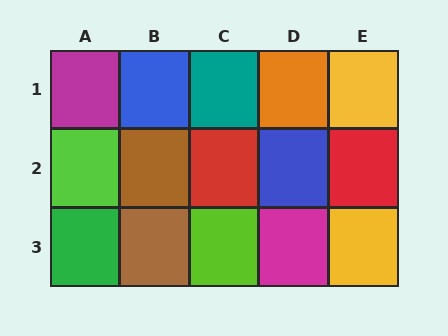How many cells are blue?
2 cells are blue.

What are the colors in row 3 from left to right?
Green, brown, lime, magenta, yellow.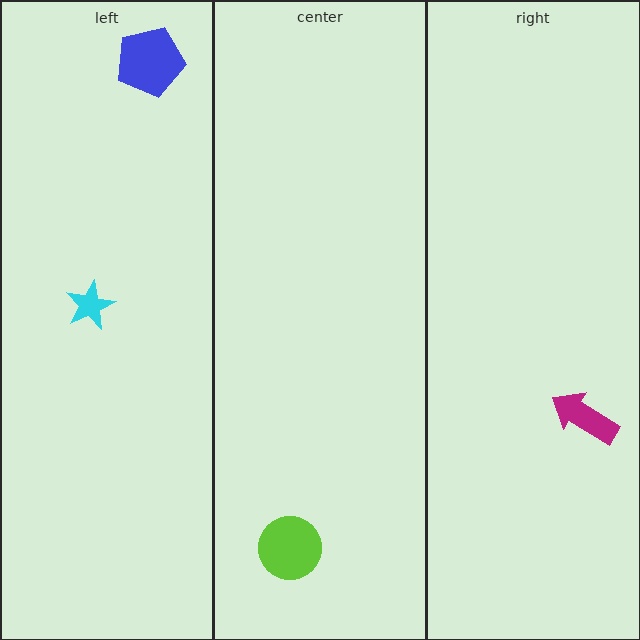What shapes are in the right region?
The magenta arrow.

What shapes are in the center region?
The lime circle.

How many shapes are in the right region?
1.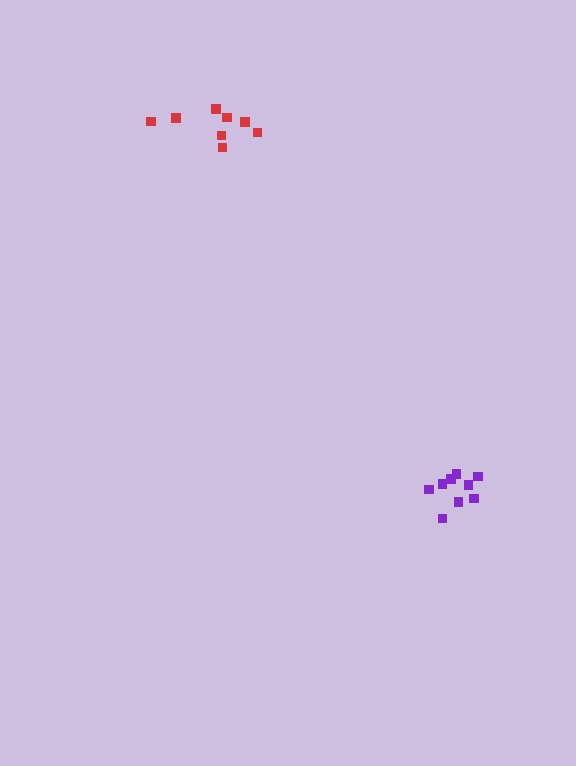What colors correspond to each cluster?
The clusters are colored: purple, red.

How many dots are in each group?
Group 1: 9 dots, Group 2: 8 dots (17 total).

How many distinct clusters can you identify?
There are 2 distinct clusters.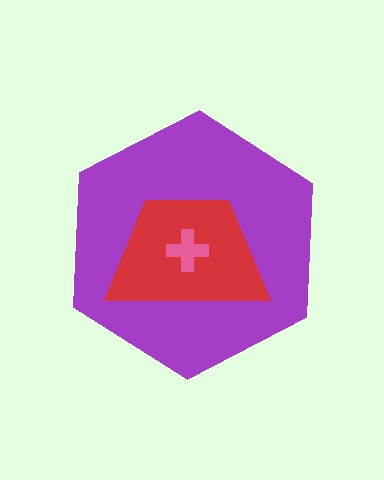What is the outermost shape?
The purple hexagon.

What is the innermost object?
The pink cross.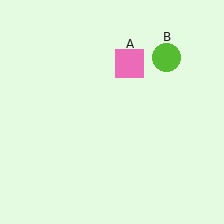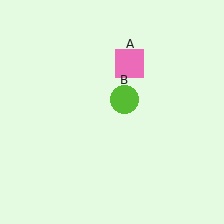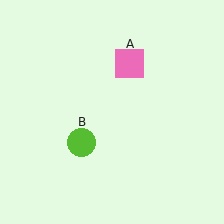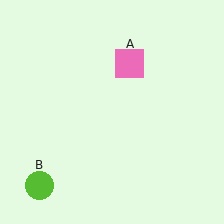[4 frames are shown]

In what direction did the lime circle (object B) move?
The lime circle (object B) moved down and to the left.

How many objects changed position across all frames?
1 object changed position: lime circle (object B).